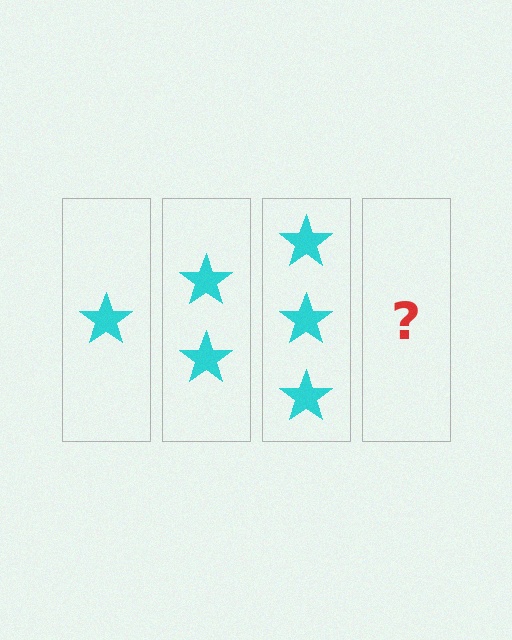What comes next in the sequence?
The next element should be 4 stars.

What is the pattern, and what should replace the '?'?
The pattern is that each step adds one more star. The '?' should be 4 stars.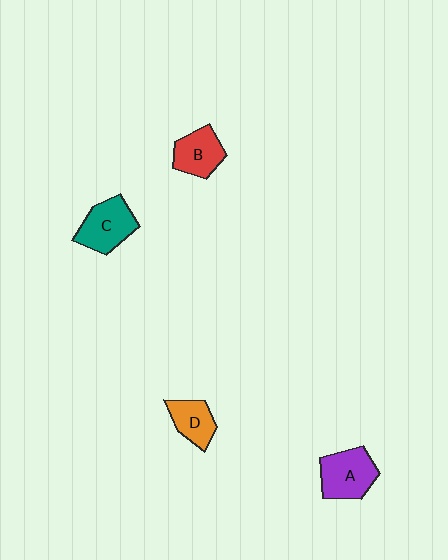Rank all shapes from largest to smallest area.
From largest to smallest: A (purple), C (teal), B (red), D (orange).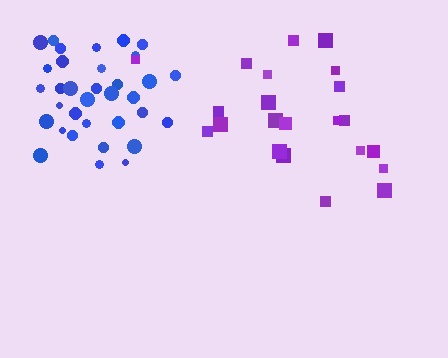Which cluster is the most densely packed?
Blue.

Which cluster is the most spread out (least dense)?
Purple.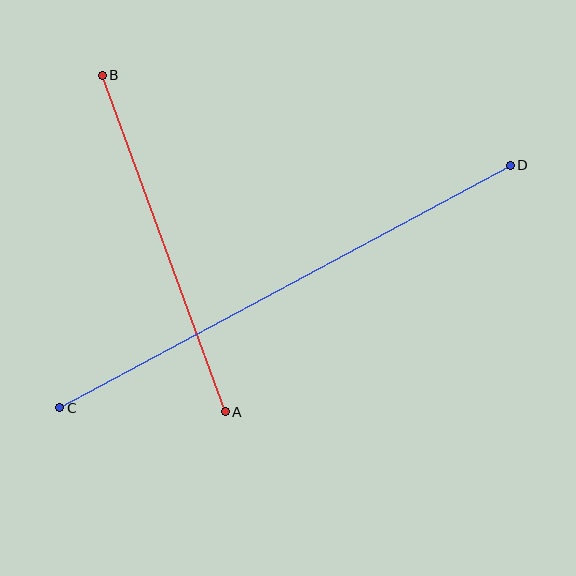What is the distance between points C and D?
The distance is approximately 512 pixels.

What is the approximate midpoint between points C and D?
The midpoint is at approximately (285, 286) pixels.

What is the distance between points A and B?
The distance is approximately 358 pixels.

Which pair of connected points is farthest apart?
Points C and D are farthest apart.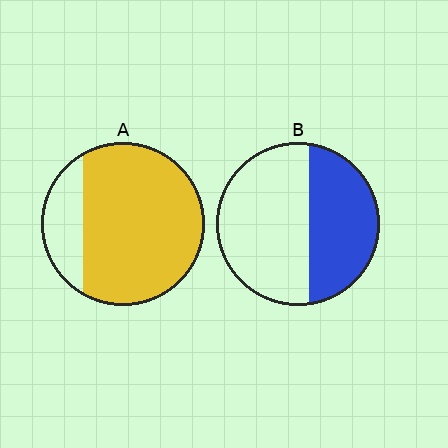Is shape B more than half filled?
No.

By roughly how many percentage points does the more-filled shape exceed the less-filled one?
By roughly 40 percentage points (A over B).